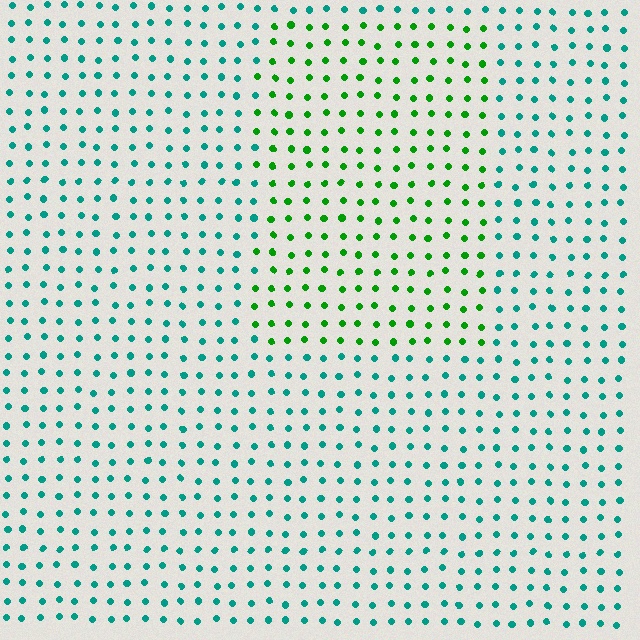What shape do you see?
I see a rectangle.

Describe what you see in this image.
The image is filled with small teal elements in a uniform arrangement. A rectangle-shaped region is visible where the elements are tinted to a slightly different hue, forming a subtle color boundary.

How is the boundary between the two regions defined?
The boundary is defined purely by a slight shift in hue (about 50 degrees). Spacing, size, and orientation are identical on both sides.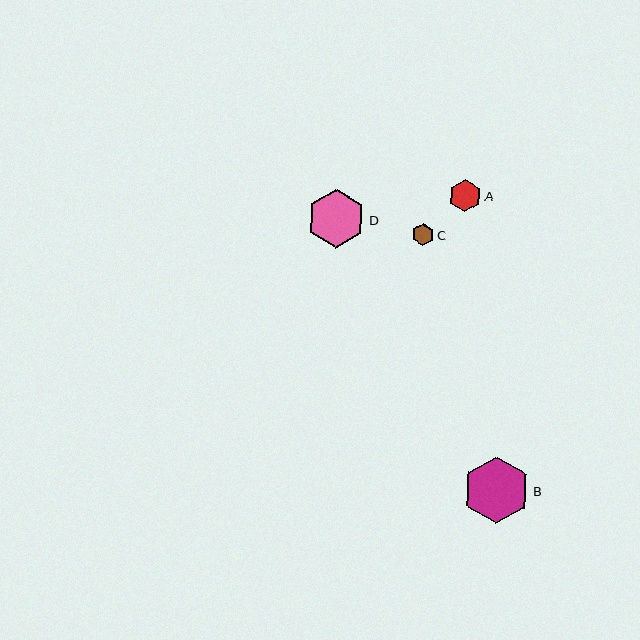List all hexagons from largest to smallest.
From largest to smallest: B, D, A, C.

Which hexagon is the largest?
Hexagon B is the largest with a size of approximately 67 pixels.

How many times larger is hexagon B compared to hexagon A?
Hexagon B is approximately 2.1 times the size of hexagon A.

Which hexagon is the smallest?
Hexagon C is the smallest with a size of approximately 22 pixels.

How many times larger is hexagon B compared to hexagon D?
Hexagon B is approximately 1.1 times the size of hexagon D.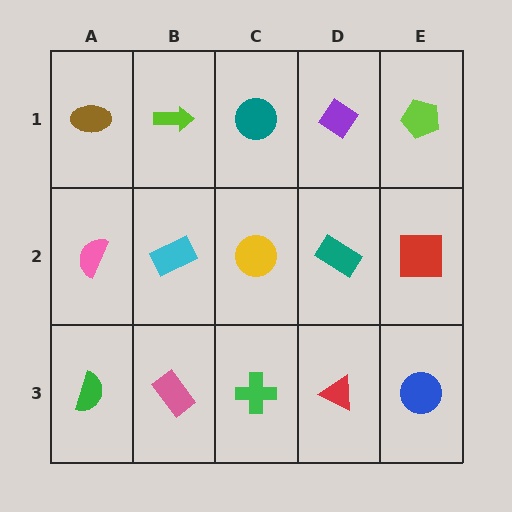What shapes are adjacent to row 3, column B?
A cyan rectangle (row 2, column B), a green semicircle (row 3, column A), a green cross (row 3, column C).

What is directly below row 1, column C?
A yellow circle.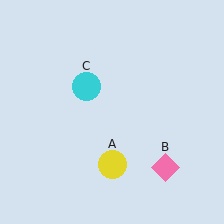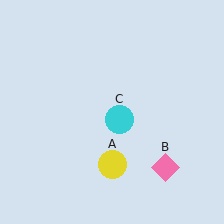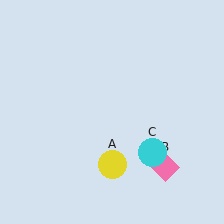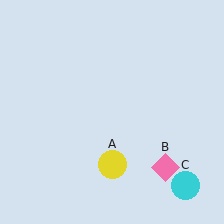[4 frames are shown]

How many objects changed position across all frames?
1 object changed position: cyan circle (object C).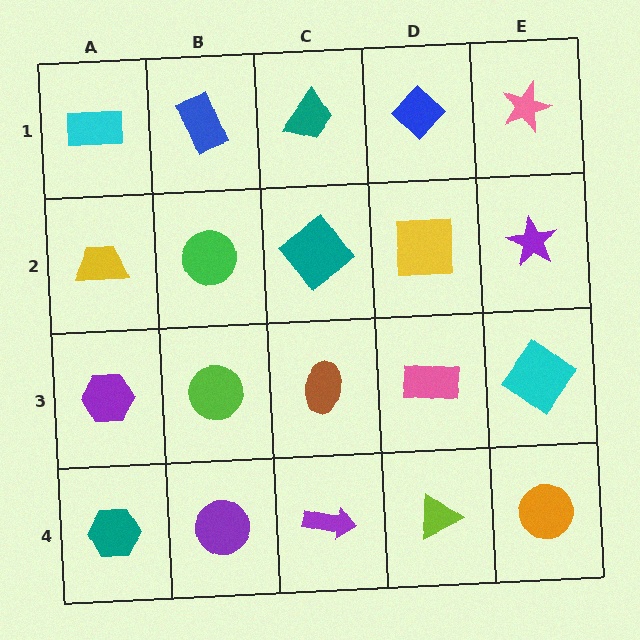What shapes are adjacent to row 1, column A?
A yellow trapezoid (row 2, column A), a blue rectangle (row 1, column B).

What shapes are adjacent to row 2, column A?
A cyan rectangle (row 1, column A), a purple hexagon (row 3, column A), a green circle (row 2, column B).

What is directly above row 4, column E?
A cyan diamond.